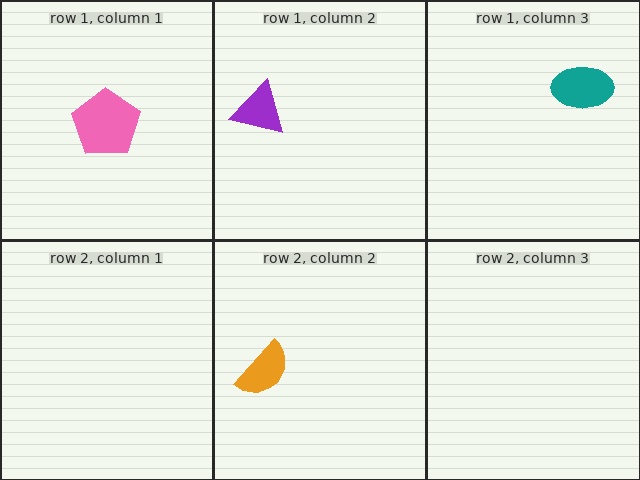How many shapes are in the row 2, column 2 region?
1.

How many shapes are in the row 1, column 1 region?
1.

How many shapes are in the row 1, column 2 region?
1.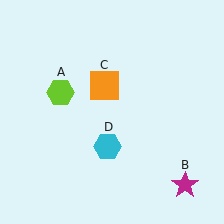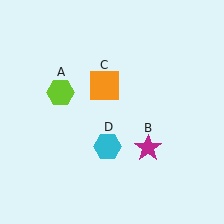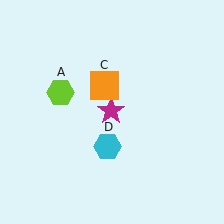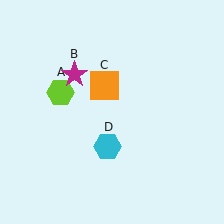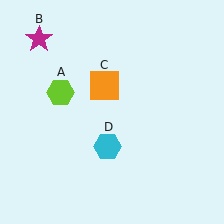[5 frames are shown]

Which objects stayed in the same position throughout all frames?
Lime hexagon (object A) and orange square (object C) and cyan hexagon (object D) remained stationary.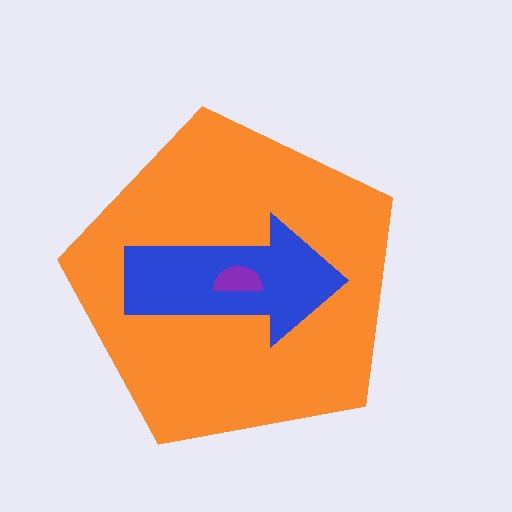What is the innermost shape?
The purple semicircle.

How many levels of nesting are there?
3.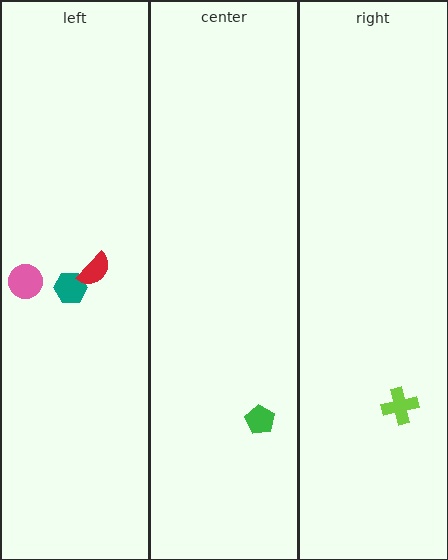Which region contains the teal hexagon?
The left region.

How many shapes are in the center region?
1.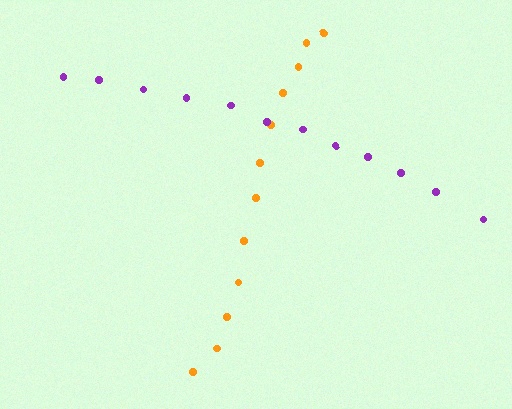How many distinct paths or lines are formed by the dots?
There are 2 distinct paths.